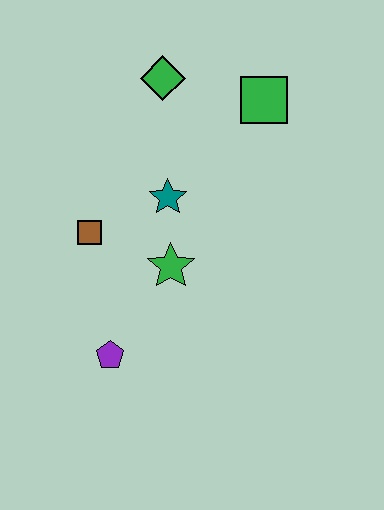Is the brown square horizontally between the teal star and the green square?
No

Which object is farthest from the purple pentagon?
The green square is farthest from the purple pentagon.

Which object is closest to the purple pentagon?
The green star is closest to the purple pentagon.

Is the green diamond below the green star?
No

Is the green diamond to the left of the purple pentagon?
No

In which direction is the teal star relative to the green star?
The teal star is above the green star.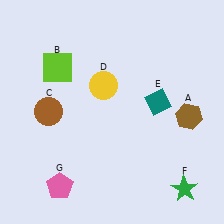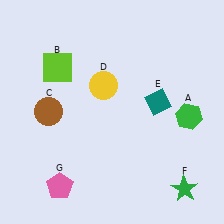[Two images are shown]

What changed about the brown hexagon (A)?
In Image 1, A is brown. In Image 2, it changed to green.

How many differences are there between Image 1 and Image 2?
There is 1 difference between the two images.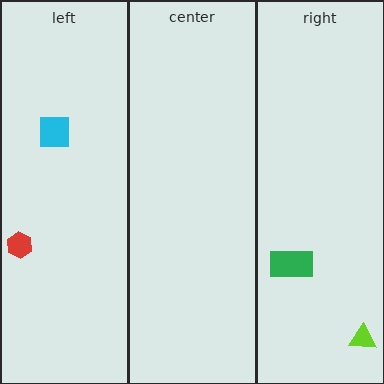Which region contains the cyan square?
The left region.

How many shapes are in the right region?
2.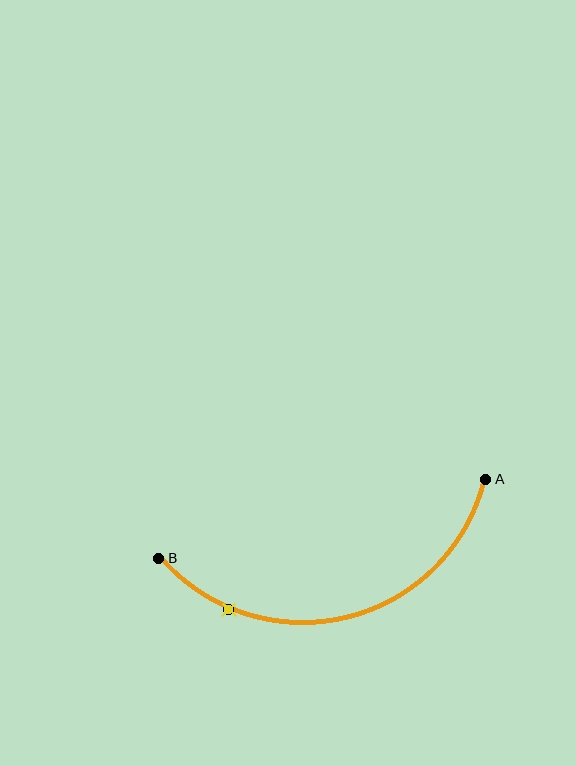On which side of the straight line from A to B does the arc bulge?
The arc bulges below the straight line connecting A and B.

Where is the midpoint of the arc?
The arc midpoint is the point on the curve farthest from the straight line joining A and B. It sits below that line.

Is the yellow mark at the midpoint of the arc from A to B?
No. The yellow mark lies on the arc but is closer to endpoint B. The arc midpoint would be at the point on the curve equidistant along the arc from both A and B.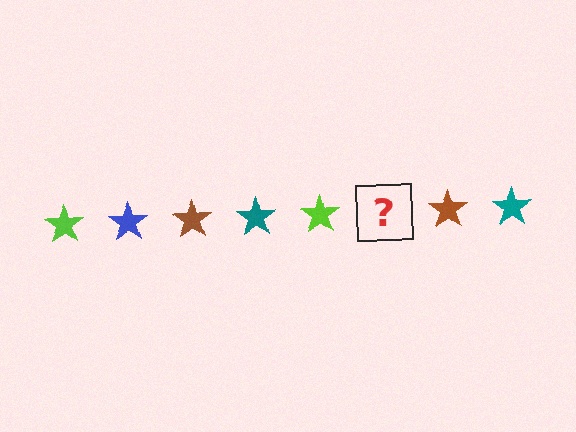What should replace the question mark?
The question mark should be replaced with a blue star.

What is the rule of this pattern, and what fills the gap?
The rule is that the pattern cycles through lime, blue, brown, teal stars. The gap should be filled with a blue star.